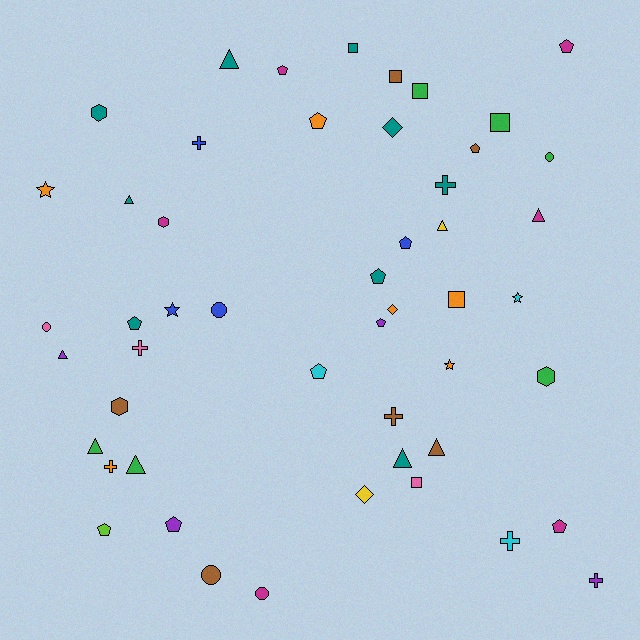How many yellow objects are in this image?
There are 2 yellow objects.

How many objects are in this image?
There are 50 objects.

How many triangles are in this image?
There are 9 triangles.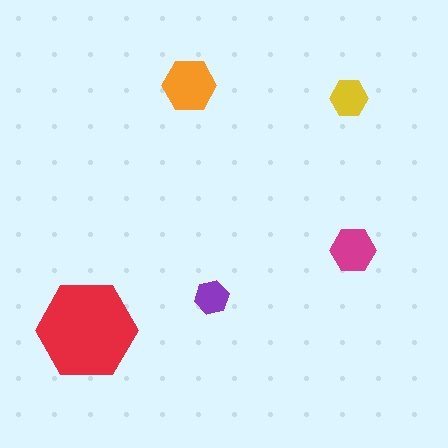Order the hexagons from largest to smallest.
the red one, the orange one, the magenta one, the yellow one, the purple one.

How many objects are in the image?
There are 5 objects in the image.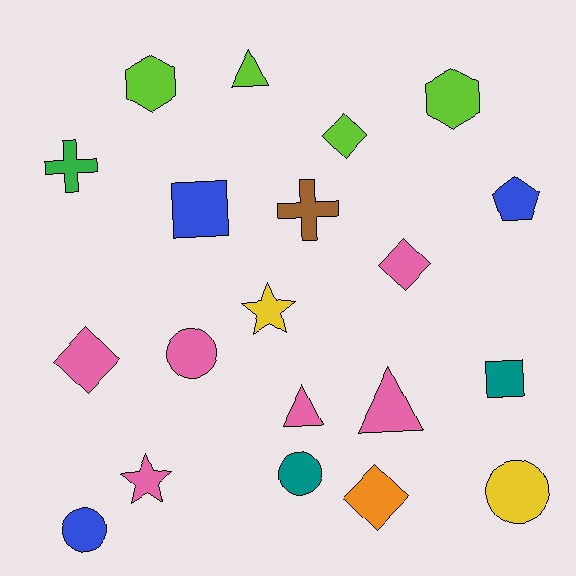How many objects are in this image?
There are 20 objects.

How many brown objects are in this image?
There is 1 brown object.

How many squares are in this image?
There are 2 squares.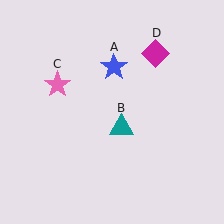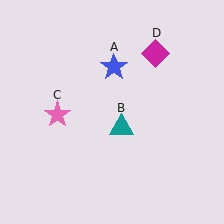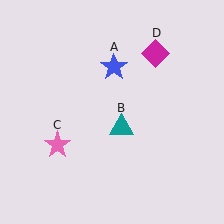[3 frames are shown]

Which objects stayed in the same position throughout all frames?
Blue star (object A) and teal triangle (object B) and magenta diamond (object D) remained stationary.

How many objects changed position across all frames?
1 object changed position: pink star (object C).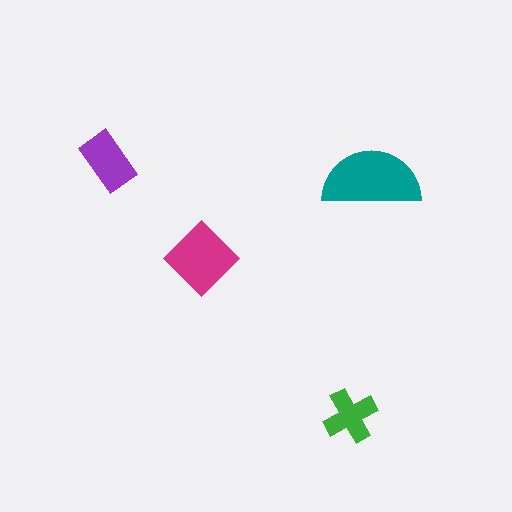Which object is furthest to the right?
The teal semicircle is rightmost.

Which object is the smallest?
The green cross.